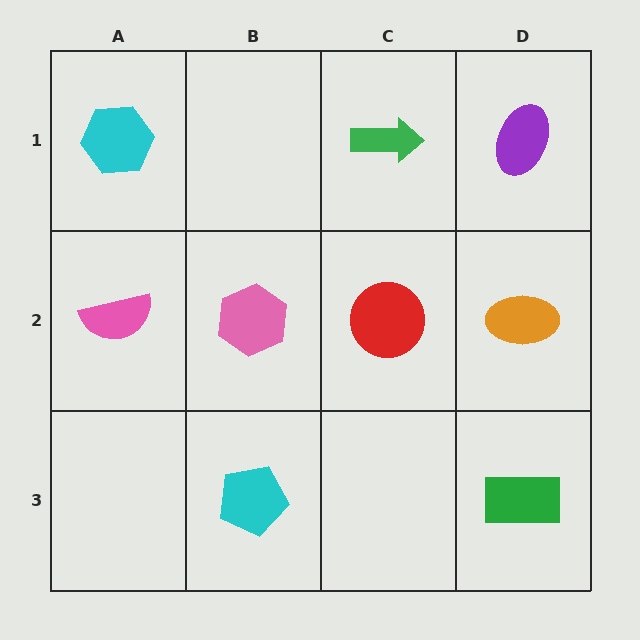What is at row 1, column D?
A purple ellipse.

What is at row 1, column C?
A green arrow.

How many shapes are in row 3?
2 shapes.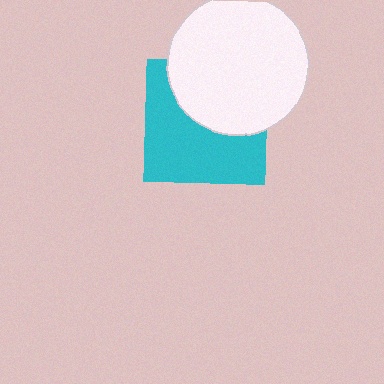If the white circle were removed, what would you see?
You would see the complete cyan square.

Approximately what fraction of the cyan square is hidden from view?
Roughly 43% of the cyan square is hidden behind the white circle.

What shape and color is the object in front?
The object in front is a white circle.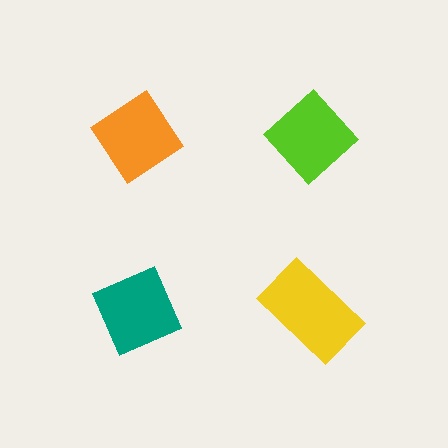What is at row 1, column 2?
A lime diamond.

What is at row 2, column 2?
A yellow rectangle.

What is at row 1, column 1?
An orange diamond.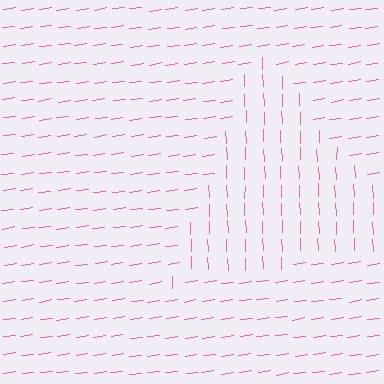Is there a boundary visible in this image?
Yes, there is a texture boundary formed by a change in line orientation.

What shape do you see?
I see a triangle.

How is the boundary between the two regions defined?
The boundary is defined purely by a change in line orientation (approximately 84 degrees difference). All lines are the same color and thickness.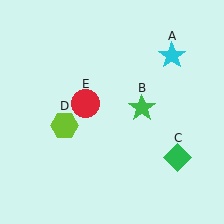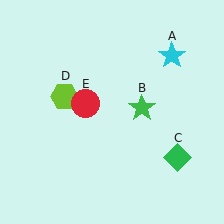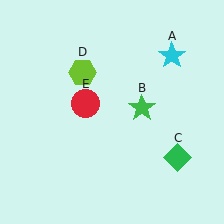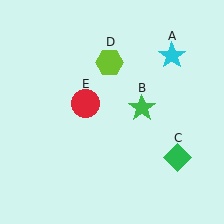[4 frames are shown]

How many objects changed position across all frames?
1 object changed position: lime hexagon (object D).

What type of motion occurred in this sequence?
The lime hexagon (object D) rotated clockwise around the center of the scene.